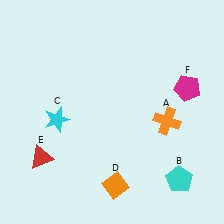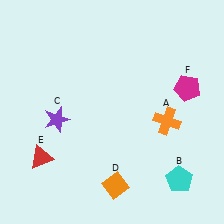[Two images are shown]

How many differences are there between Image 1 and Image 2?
There is 1 difference between the two images.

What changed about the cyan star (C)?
In Image 1, C is cyan. In Image 2, it changed to purple.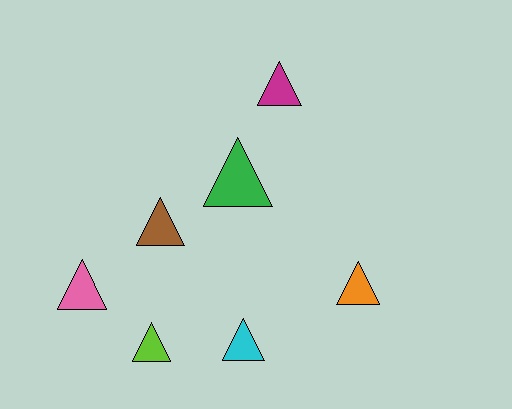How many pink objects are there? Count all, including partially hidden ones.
There is 1 pink object.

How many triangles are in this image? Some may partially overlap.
There are 7 triangles.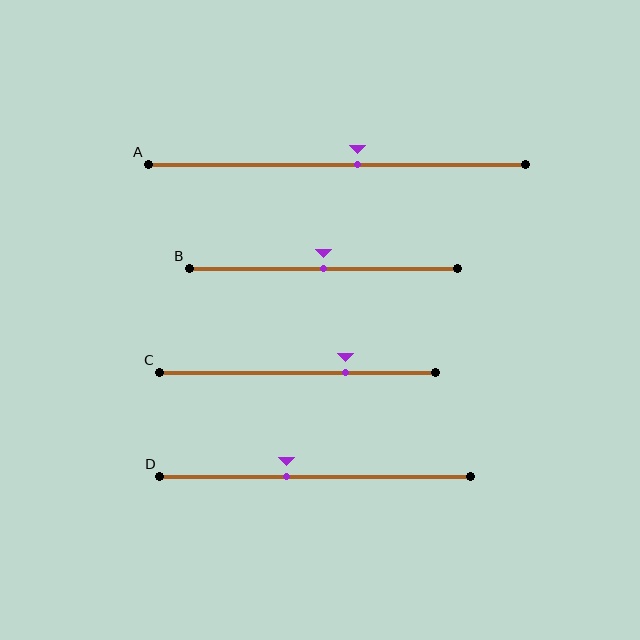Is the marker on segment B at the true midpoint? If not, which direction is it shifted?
Yes, the marker on segment B is at the true midpoint.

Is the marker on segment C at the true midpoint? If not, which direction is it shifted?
No, the marker on segment C is shifted to the right by about 17% of the segment length.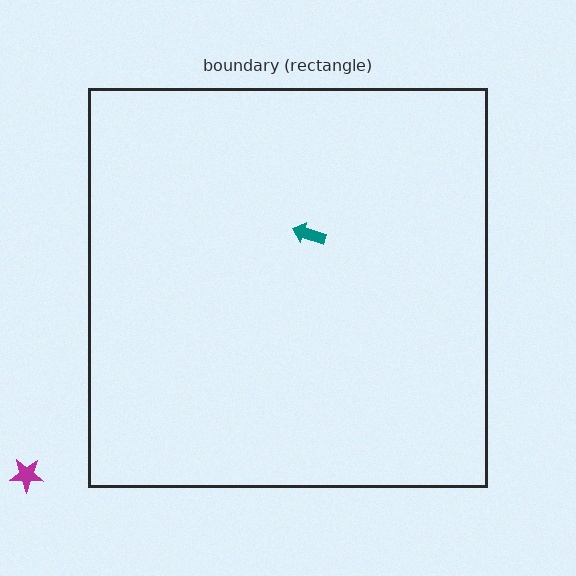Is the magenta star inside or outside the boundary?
Outside.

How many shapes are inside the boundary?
1 inside, 1 outside.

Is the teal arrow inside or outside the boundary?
Inside.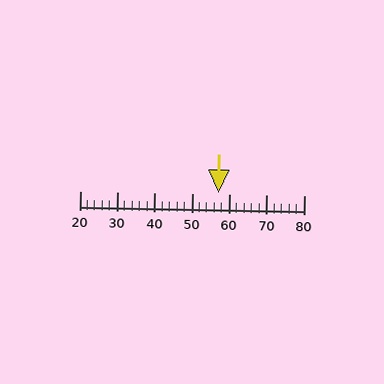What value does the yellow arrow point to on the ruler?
The yellow arrow points to approximately 57.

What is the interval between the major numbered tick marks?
The major tick marks are spaced 10 units apart.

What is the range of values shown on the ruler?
The ruler shows values from 20 to 80.